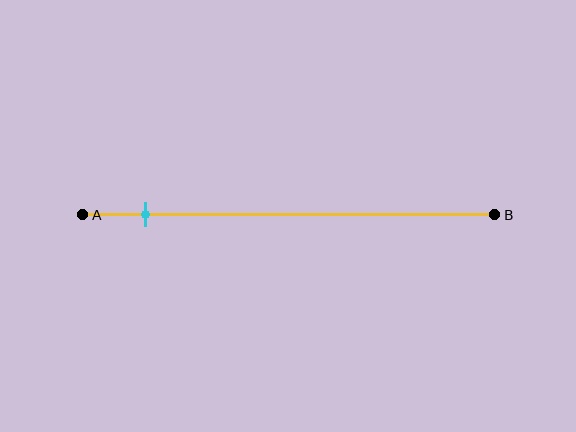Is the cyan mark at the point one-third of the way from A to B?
No, the mark is at about 15% from A, not at the 33% one-third point.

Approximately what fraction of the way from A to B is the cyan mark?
The cyan mark is approximately 15% of the way from A to B.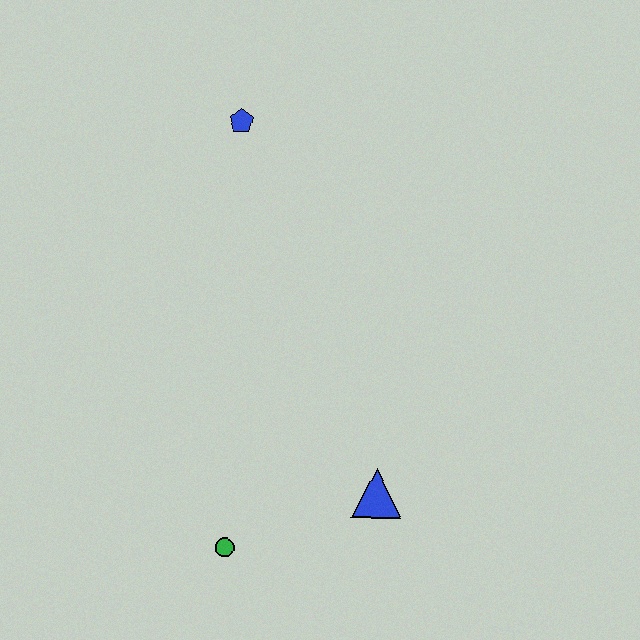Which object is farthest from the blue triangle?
The blue pentagon is farthest from the blue triangle.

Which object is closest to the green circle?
The blue triangle is closest to the green circle.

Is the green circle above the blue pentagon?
No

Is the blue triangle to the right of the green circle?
Yes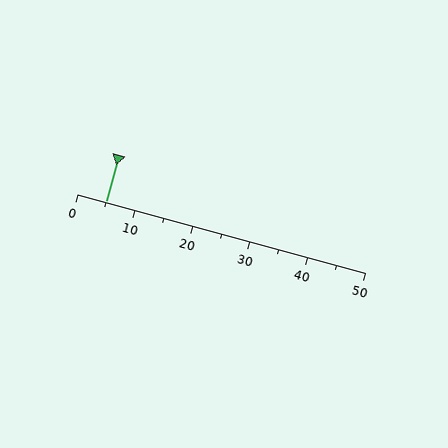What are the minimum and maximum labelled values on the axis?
The axis runs from 0 to 50.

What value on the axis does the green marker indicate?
The marker indicates approximately 5.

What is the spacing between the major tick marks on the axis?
The major ticks are spaced 10 apart.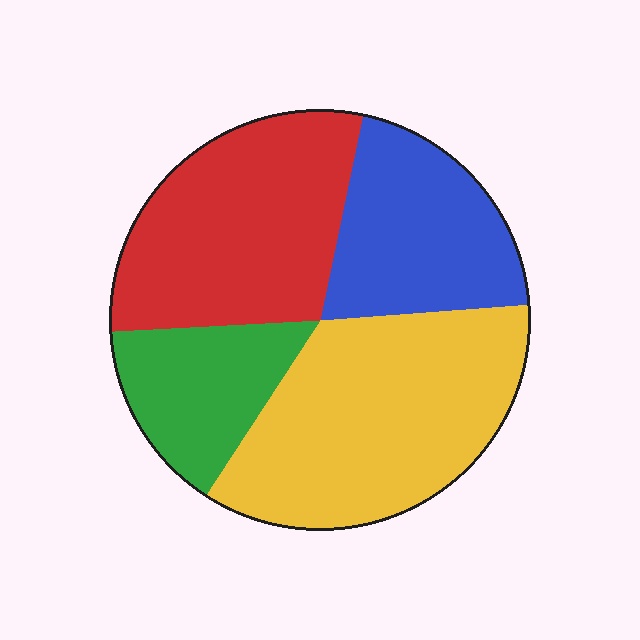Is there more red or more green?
Red.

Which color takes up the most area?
Yellow, at roughly 35%.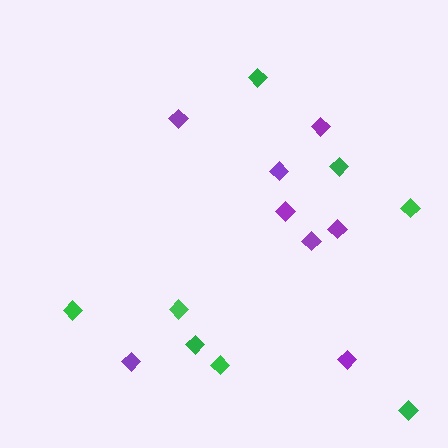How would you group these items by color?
There are 2 groups: one group of green diamonds (8) and one group of purple diamonds (8).